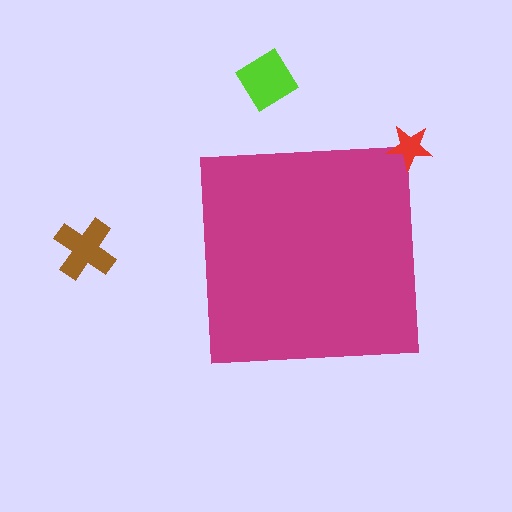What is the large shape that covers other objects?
A magenta square.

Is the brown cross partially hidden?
No, the brown cross is fully visible.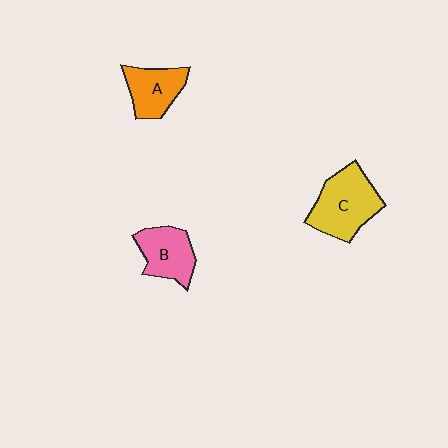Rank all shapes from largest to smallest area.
From largest to smallest: C (yellow), B (pink), A (orange).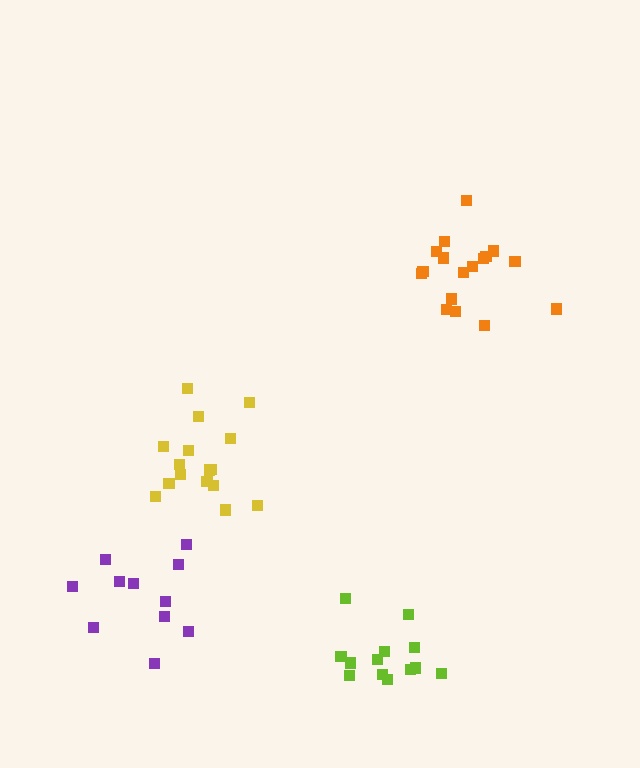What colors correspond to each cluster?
The clusters are colored: purple, lime, orange, yellow.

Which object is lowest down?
The lime cluster is bottommost.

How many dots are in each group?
Group 1: 11 dots, Group 2: 13 dots, Group 3: 17 dots, Group 4: 16 dots (57 total).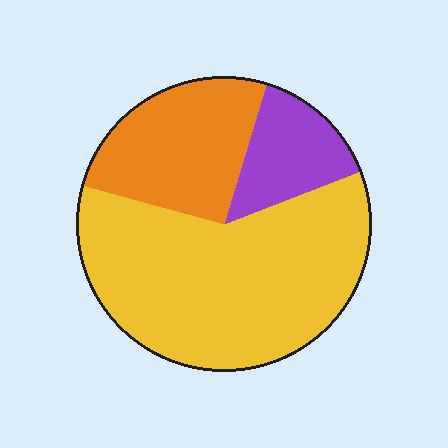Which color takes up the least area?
Purple, at roughly 15%.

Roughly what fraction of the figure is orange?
Orange covers 26% of the figure.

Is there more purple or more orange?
Orange.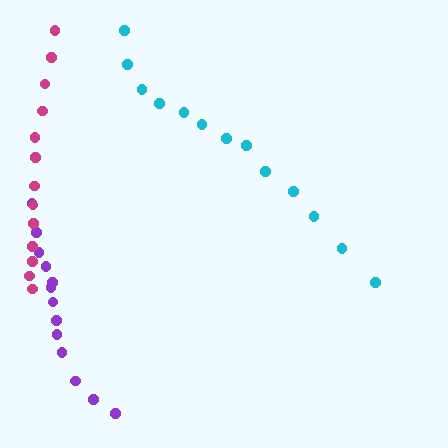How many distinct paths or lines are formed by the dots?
There are 3 distinct paths.